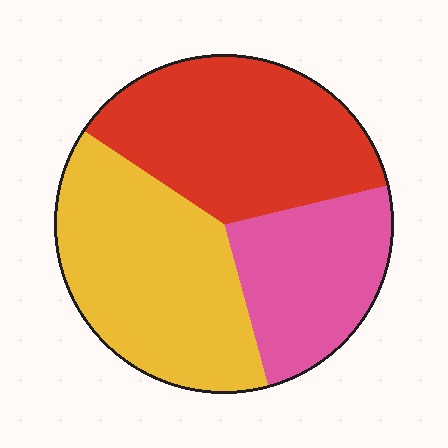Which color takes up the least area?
Pink, at roughly 25%.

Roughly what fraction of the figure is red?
Red takes up about three eighths (3/8) of the figure.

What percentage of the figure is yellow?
Yellow takes up about three eighths (3/8) of the figure.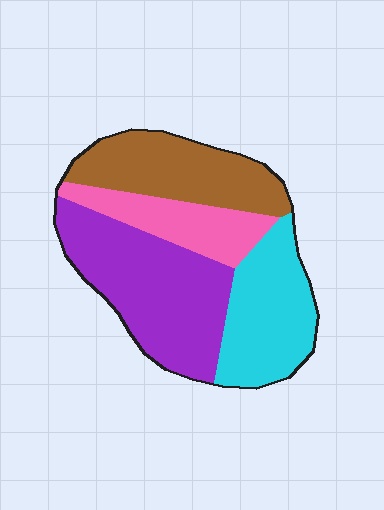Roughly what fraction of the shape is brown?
Brown covers 24% of the shape.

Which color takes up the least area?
Pink, at roughly 15%.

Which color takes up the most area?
Purple, at roughly 35%.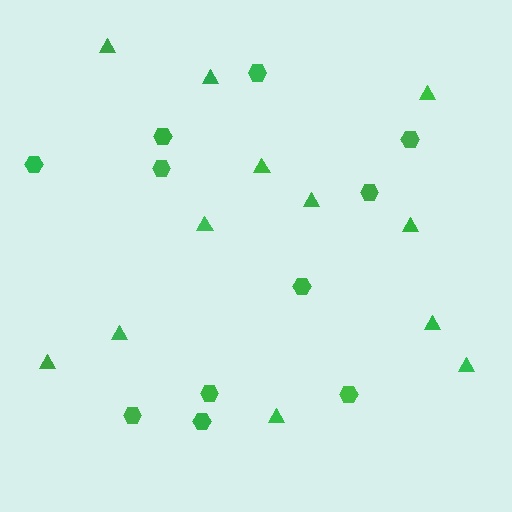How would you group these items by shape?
There are 2 groups: one group of triangles (12) and one group of hexagons (11).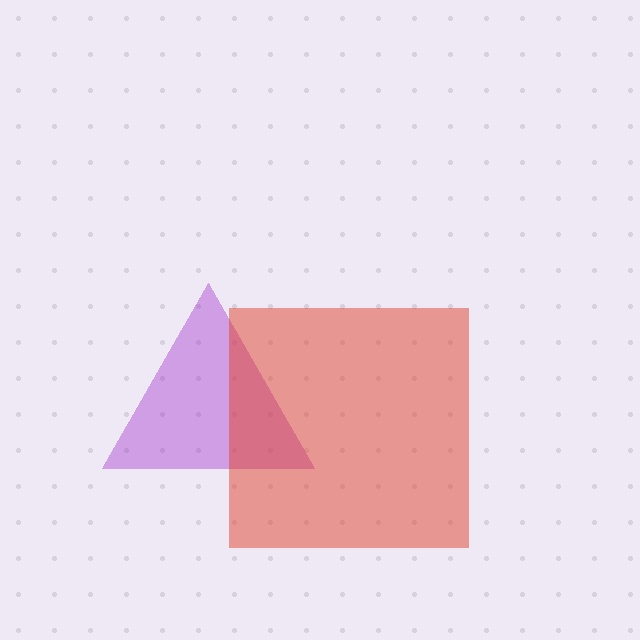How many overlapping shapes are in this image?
There are 2 overlapping shapes in the image.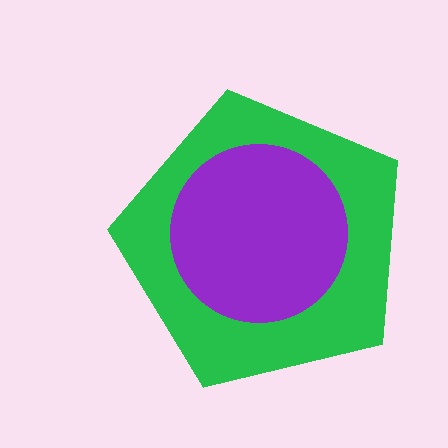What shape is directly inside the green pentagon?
The purple circle.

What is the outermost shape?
The green pentagon.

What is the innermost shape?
The purple circle.